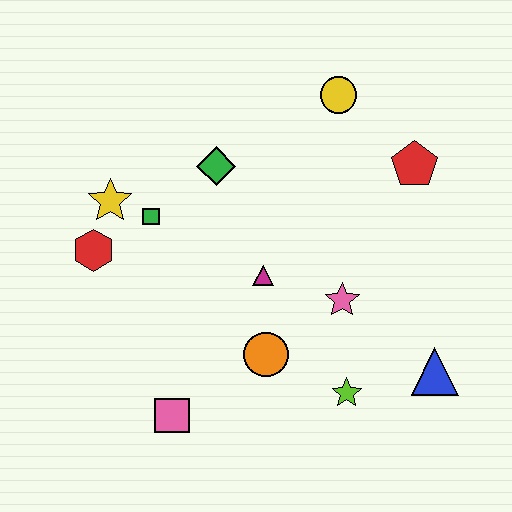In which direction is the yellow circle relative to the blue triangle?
The yellow circle is above the blue triangle.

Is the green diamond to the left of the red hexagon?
No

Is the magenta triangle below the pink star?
No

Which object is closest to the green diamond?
The green square is closest to the green diamond.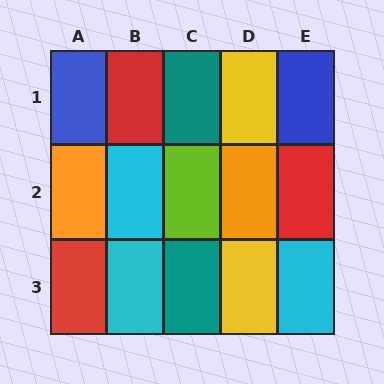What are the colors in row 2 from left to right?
Orange, cyan, lime, orange, red.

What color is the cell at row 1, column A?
Blue.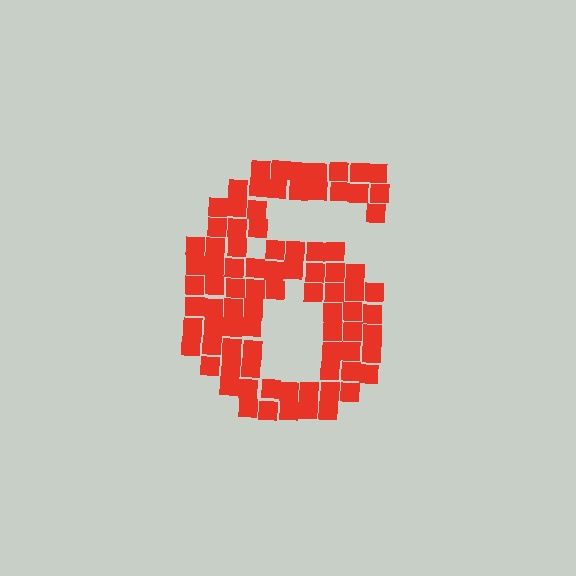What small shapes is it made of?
It is made of small squares.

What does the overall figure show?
The overall figure shows the digit 6.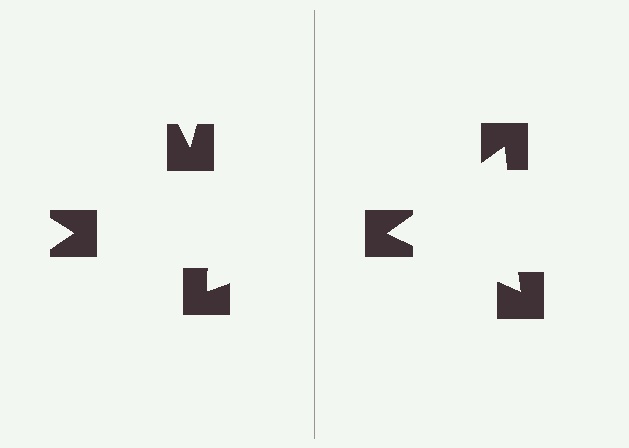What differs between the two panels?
The notched squares are positioned identically on both sides; only the wedge orientations differ. On the right they align to a triangle; on the left they are misaligned.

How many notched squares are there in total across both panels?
6 — 3 on each side.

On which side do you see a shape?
An illusory triangle appears on the right side. On the left side the wedge cuts are rotated, so no coherent shape forms.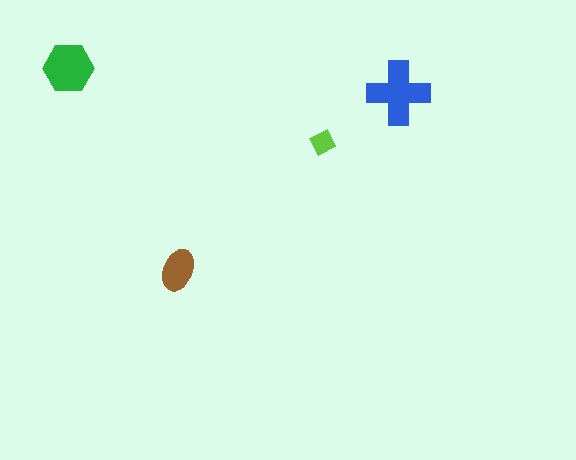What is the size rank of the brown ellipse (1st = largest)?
3rd.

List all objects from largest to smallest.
The blue cross, the green hexagon, the brown ellipse, the lime diamond.